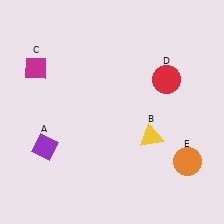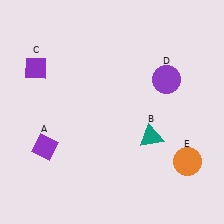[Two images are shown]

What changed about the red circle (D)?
In Image 1, D is red. In Image 2, it changed to purple.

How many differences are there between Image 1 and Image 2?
There are 3 differences between the two images.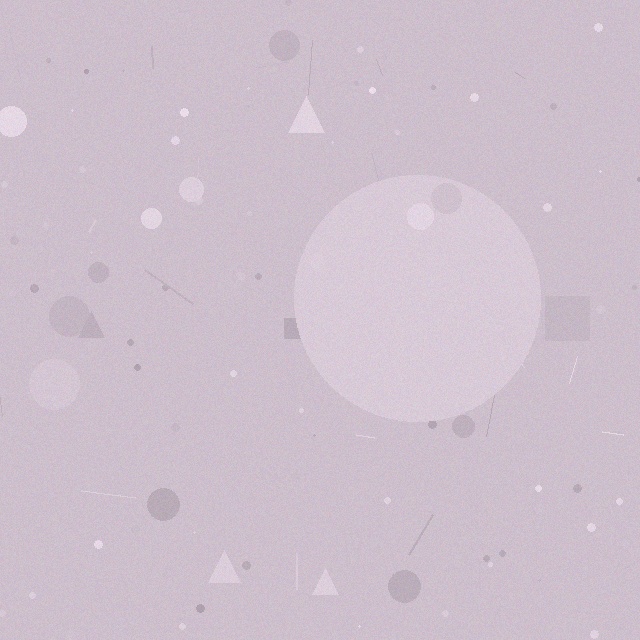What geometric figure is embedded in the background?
A circle is embedded in the background.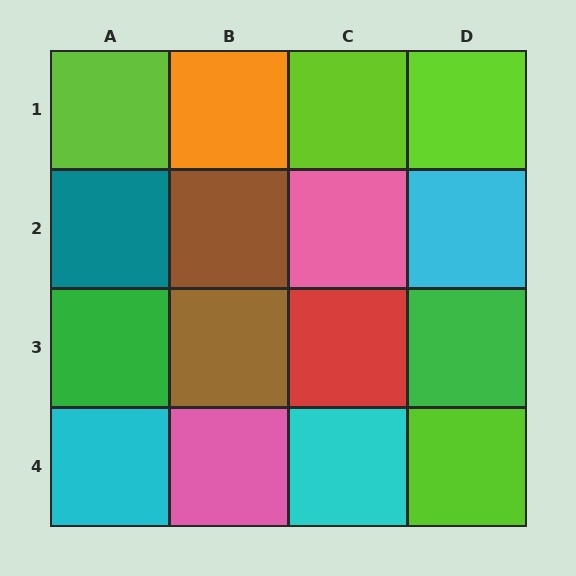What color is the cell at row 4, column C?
Cyan.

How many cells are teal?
1 cell is teal.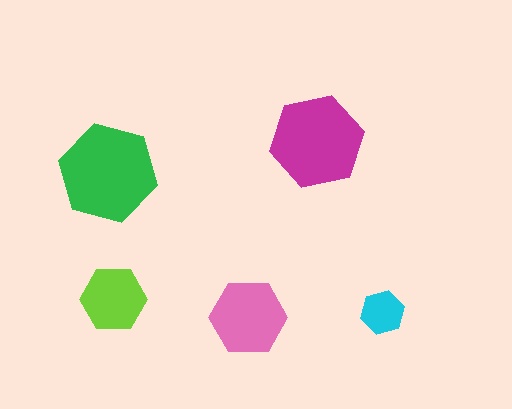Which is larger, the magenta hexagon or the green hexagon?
The green one.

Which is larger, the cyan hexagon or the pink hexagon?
The pink one.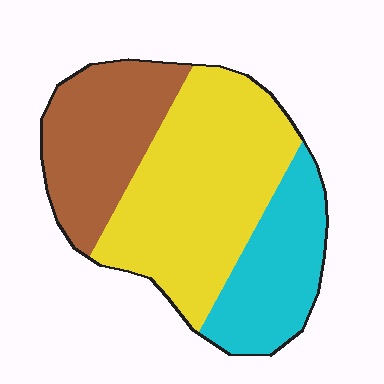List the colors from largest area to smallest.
From largest to smallest: yellow, brown, cyan.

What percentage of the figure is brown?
Brown covers roughly 30% of the figure.